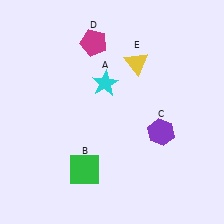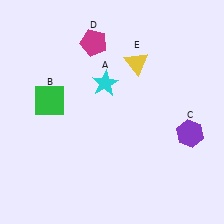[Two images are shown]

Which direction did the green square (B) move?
The green square (B) moved up.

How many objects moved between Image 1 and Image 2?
2 objects moved between the two images.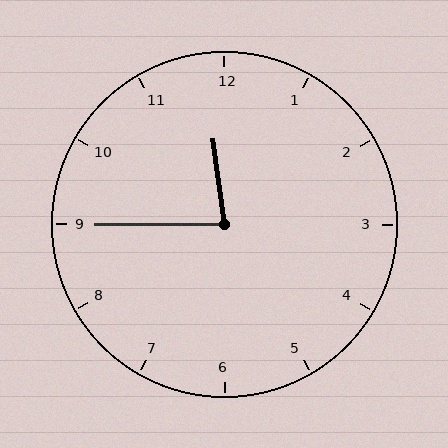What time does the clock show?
11:45.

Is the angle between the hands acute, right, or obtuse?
It is acute.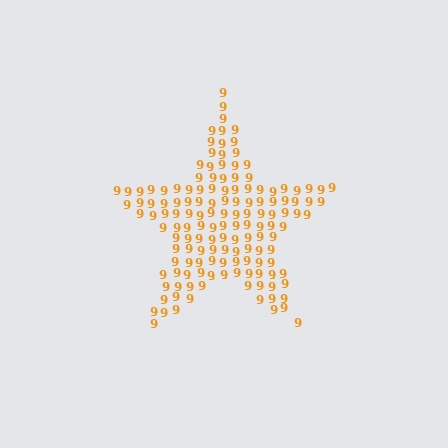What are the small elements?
The small elements are digit 9's.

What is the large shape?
The large shape is a star.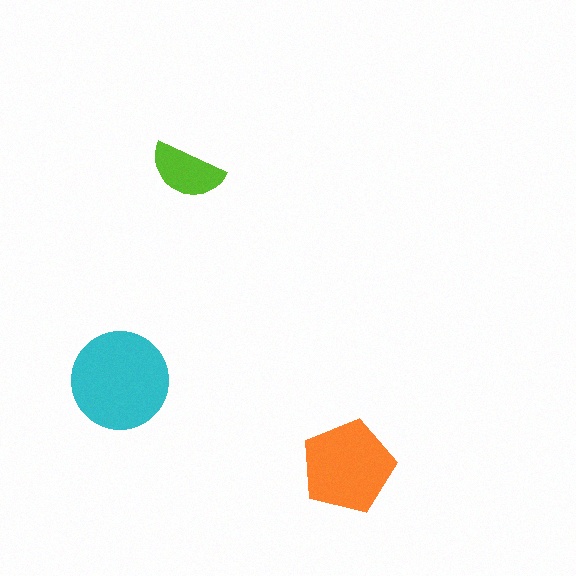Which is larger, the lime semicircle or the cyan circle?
The cyan circle.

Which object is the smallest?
The lime semicircle.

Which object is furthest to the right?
The orange pentagon is rightmost.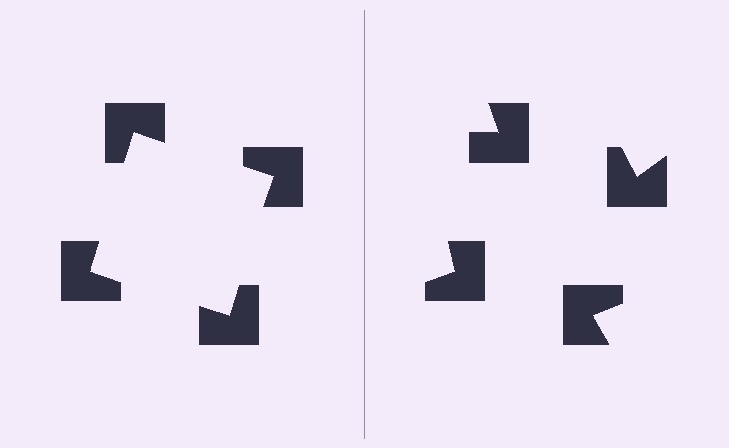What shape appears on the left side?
An illusory square.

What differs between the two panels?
The notched squares are positioned identically on both sides; only the wedge orientations differ. On the left they align to a square; on the right they are misaligned.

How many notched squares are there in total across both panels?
8 — 4 on each side.